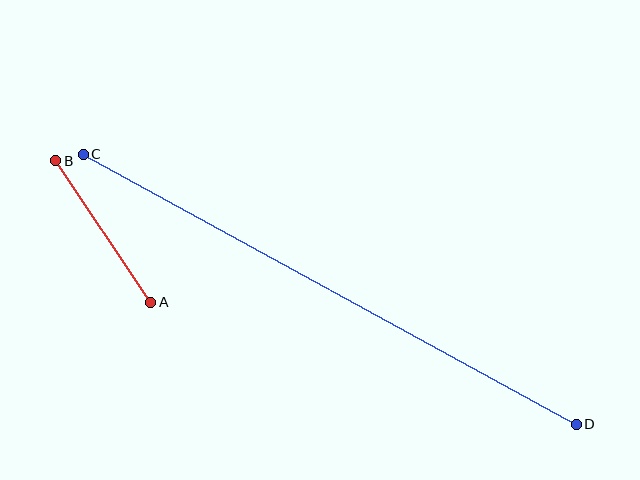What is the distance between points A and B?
The distance is approximately 170 pixels.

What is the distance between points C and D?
The distance is approximately 562 pixels.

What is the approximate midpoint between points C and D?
The midpoint is at approximately (330, 289) pixels.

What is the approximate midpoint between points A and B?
The midpoint is at approximately (103, 231) pixels.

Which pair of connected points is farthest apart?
Points C and D are farthest apart.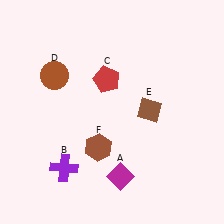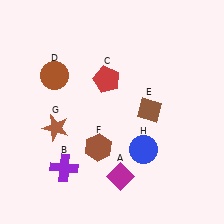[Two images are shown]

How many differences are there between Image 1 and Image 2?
There are 2 differences between the two images.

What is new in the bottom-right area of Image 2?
A blue circle (H) was added in the bottom-right area of Image 2.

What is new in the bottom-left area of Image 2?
A brown star (G) was added in the bottom-left area of Image 2.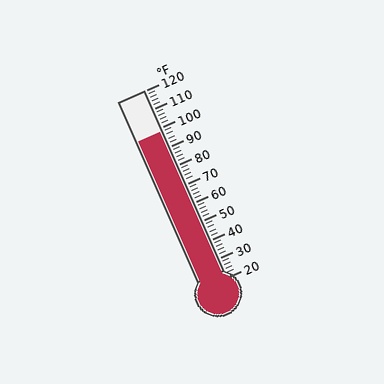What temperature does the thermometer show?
The thermometer shows approximately 98°F.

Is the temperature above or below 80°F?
The temperature is above 80°F.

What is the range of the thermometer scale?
The thermometer scale ranges from 20°F to 120°F.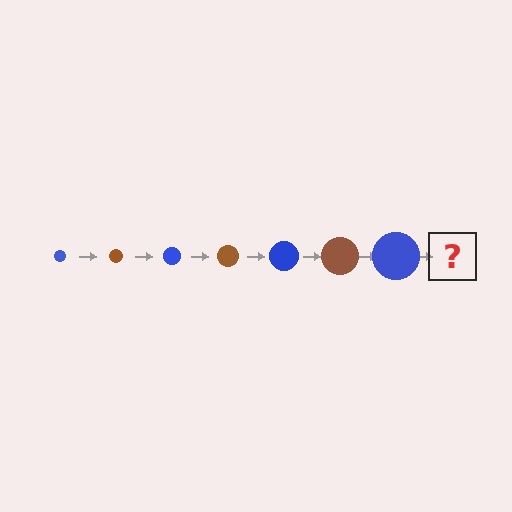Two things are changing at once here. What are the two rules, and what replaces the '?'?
The two rules are that the circle grows larger each step and the color cycles through blue and brown. The '?' should be a brown circle, larger than the previous one.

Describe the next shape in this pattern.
It should be a brown circle, larger than the previous one.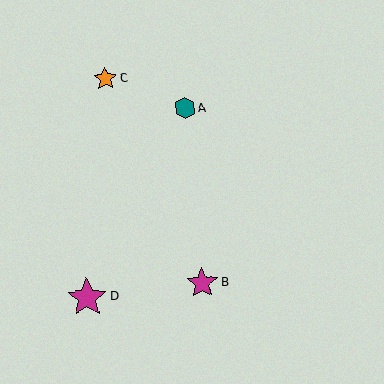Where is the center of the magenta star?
The center of the magenta star is at (202, 283).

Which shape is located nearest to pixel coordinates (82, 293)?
The magenta star (labeled D) at (87, 298) is nearest to that location.